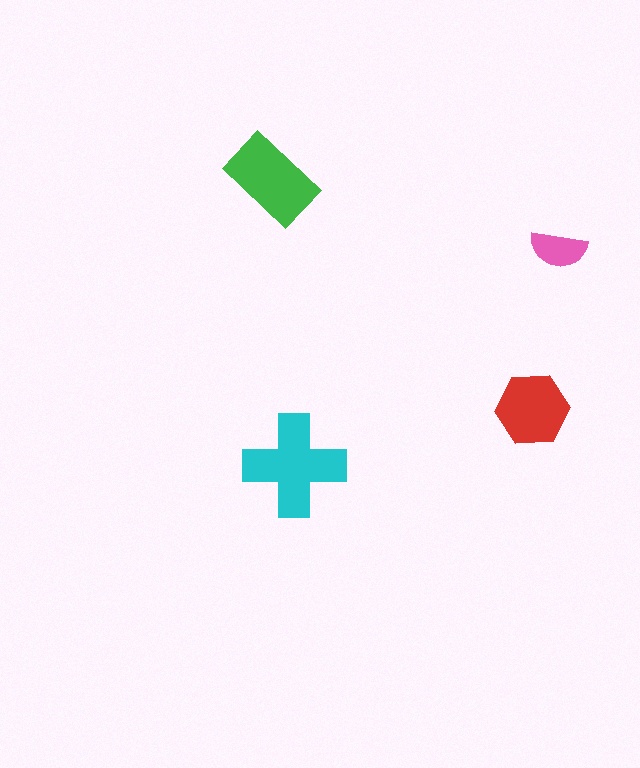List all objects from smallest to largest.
The pink semicircle, the red hexagon, the green rectangle, the cyan cross.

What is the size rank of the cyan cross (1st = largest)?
1st.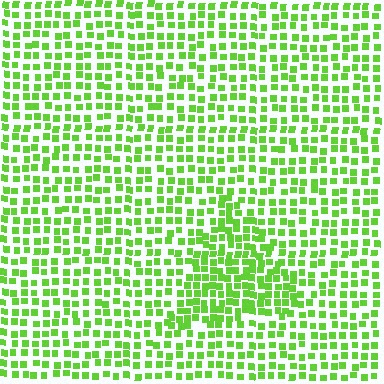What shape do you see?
I see a triangle.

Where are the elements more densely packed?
The elements are more densely packed inside the triangle boundary.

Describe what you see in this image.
The image contains small lime elements arranged at two different densities. A triangle-shaped region is visible where the elements are more densely packed than the surrounding area.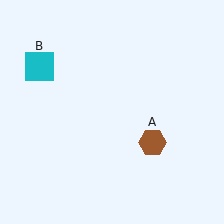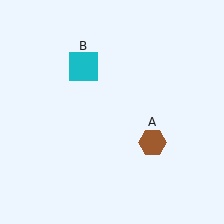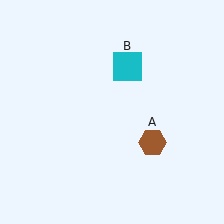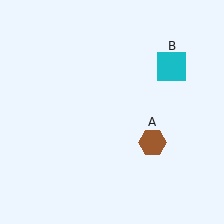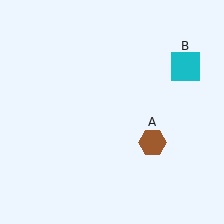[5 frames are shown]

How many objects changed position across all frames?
1 object changed position: cyan square (object B).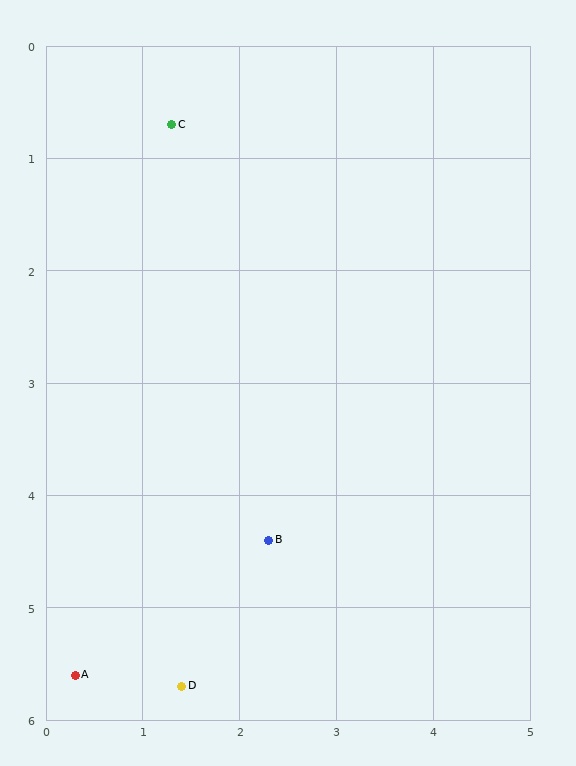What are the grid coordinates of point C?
Point C is at approximately (1.3, 0.7).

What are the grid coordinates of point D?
Point D is at approximately (1.4, 5.7).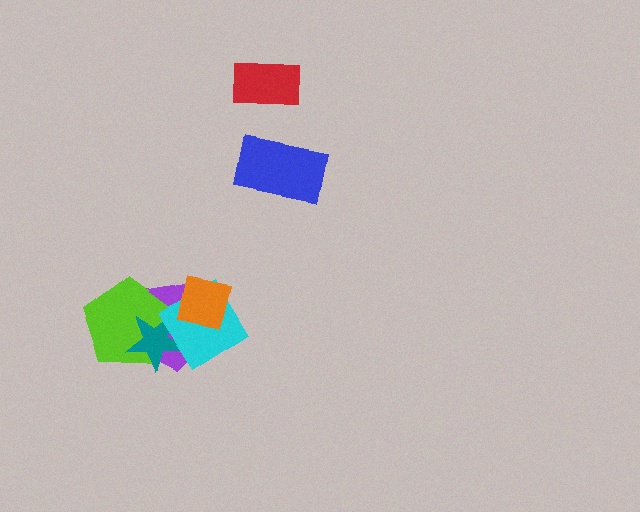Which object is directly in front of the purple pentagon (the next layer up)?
The lime pentagon is directly in front of the purple pentagon.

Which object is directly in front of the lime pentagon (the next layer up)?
The teal star is directly in front of the lime pentagon.